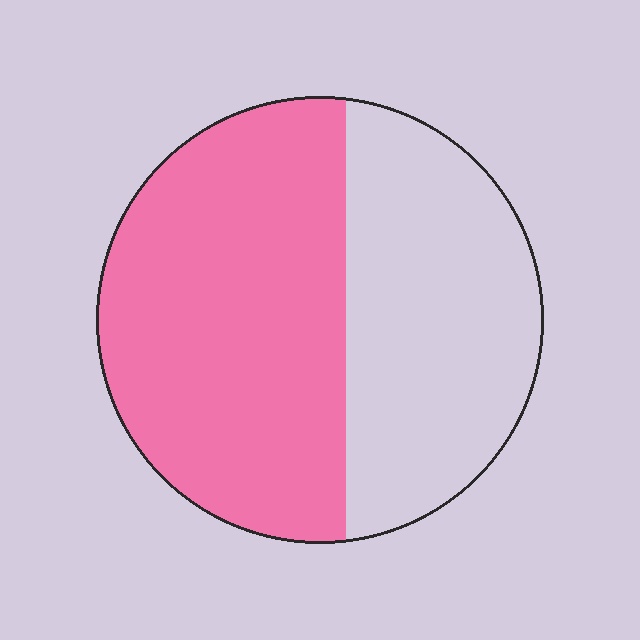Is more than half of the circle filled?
Yes.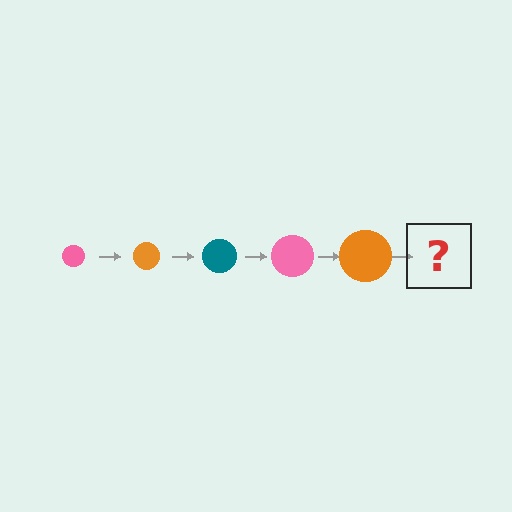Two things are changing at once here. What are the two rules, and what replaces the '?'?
The two rules are that the circle grows larger each step and the color cycles through pink, orange, and teal. The '?' should be a teal circle, larger than the previous one.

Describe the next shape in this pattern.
It should be a teal circle, larger than the previous one.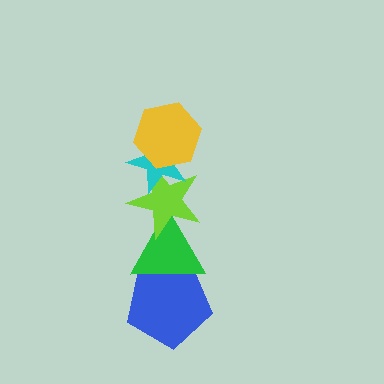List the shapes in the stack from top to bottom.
From top to bottom: the yellow hexagon, the cyan star, the lime star, the green triangle, the blue pentagon.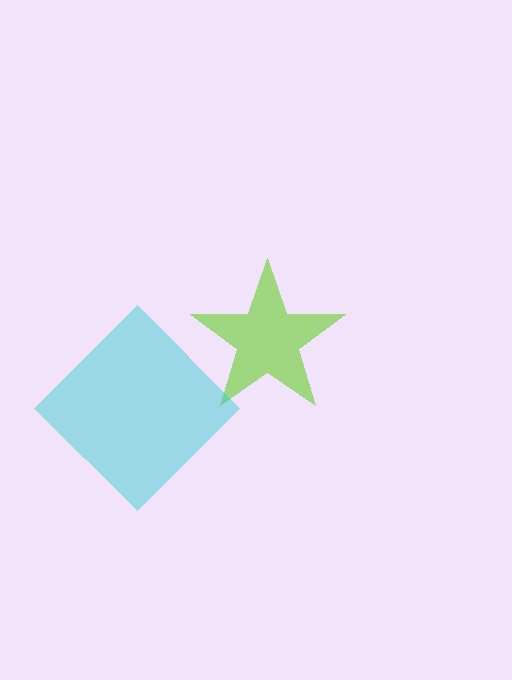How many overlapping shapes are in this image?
There are 2 overlapping shapes in the image.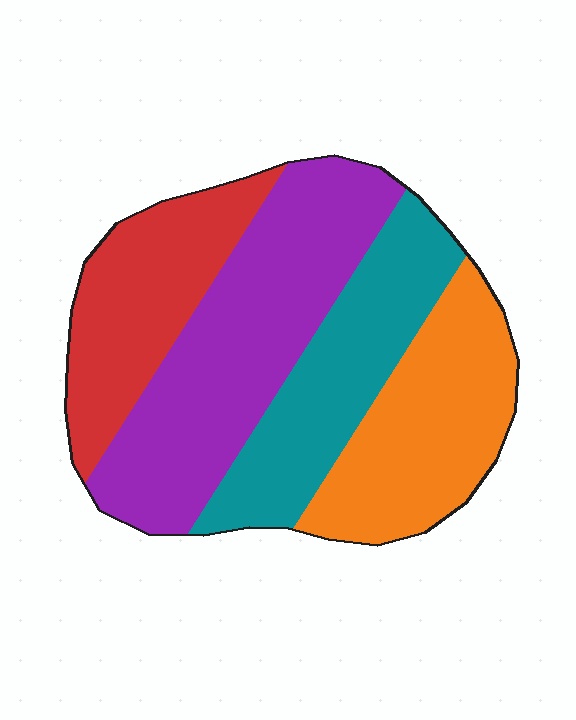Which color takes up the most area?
Purple, at roughly 35%.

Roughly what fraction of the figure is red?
Red takes up about one fifth (1/5) of the figure.